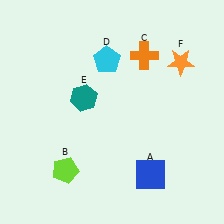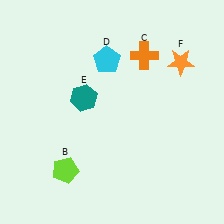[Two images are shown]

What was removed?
The blue square (A) was removed in Image 2.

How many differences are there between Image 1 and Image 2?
There is 1 difference between the two images.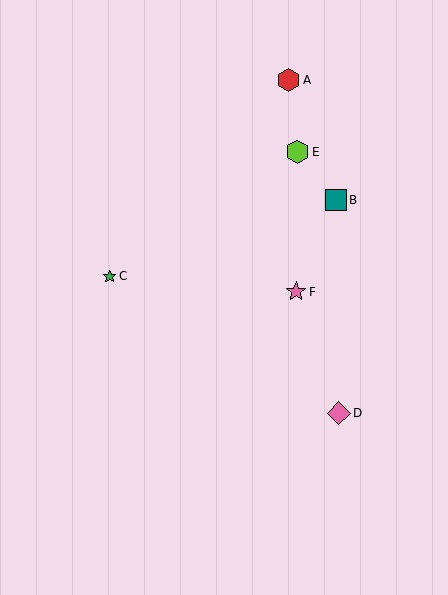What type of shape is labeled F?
Shape F is a pink star.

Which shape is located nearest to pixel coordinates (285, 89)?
The red hexagon (labeled A) at (289, 80) is nearest to that location.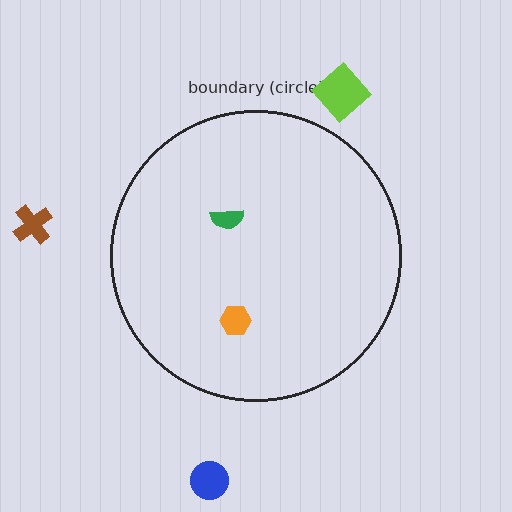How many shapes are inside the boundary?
2 inside, 3 outside.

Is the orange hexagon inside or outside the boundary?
Inside.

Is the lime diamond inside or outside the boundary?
Outside.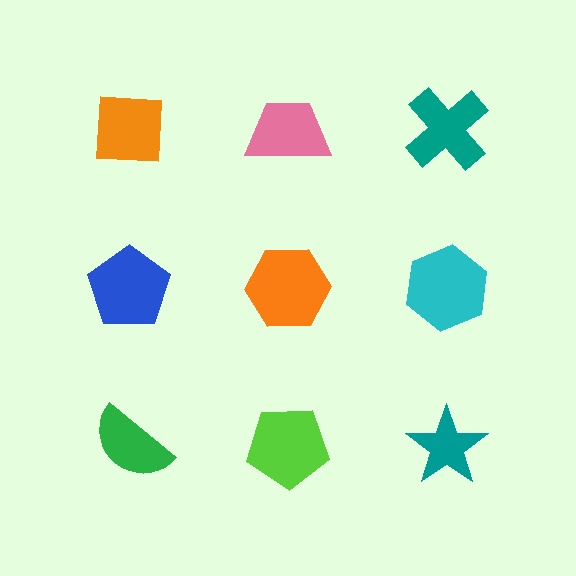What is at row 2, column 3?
A cyan hexagon.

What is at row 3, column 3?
A teal star.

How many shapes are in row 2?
3 shapes.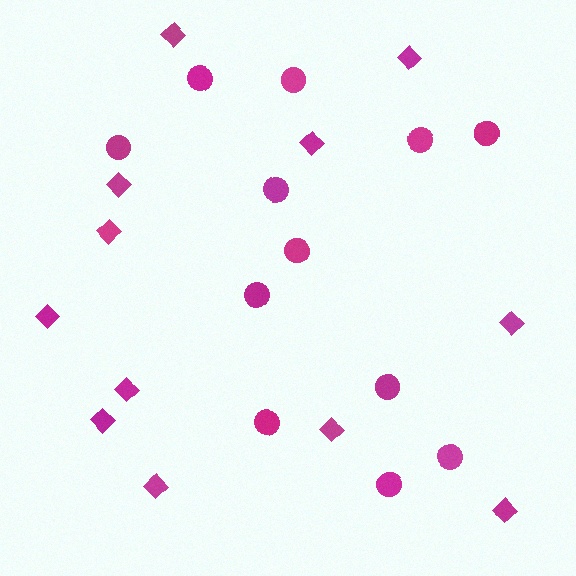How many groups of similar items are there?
There are 2 groups: one group of circles (12) and one group of diamonds (12).